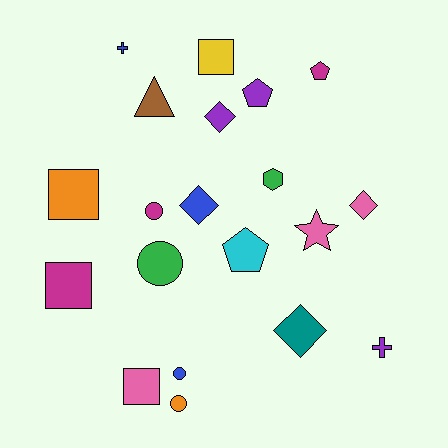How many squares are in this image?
There are 4 squares.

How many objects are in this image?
There are 20 objects.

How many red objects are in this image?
There are no red objects.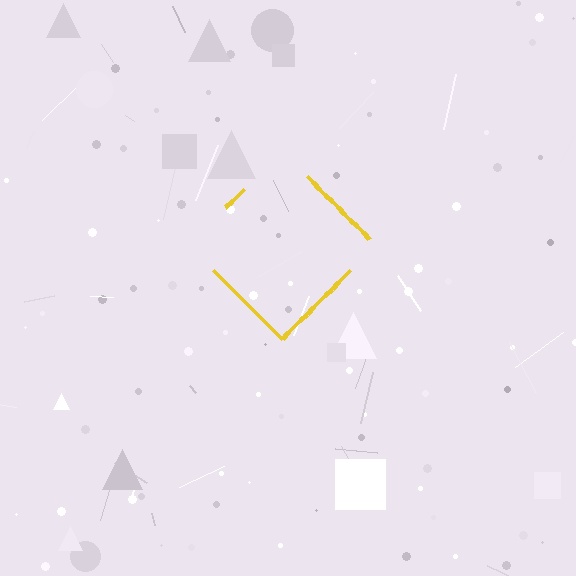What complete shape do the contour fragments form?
The contour fragments form a diamond.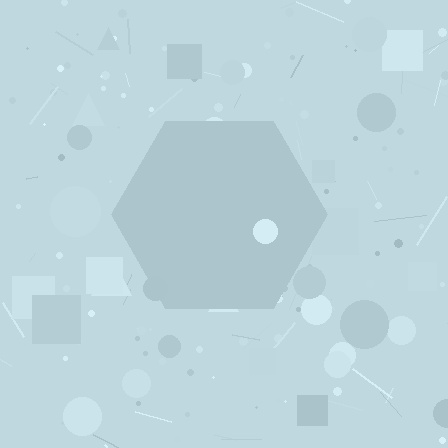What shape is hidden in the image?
A hexagon is hidden in the image.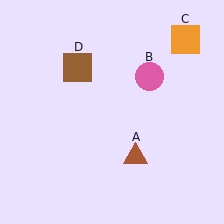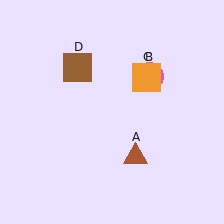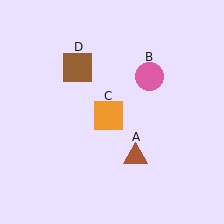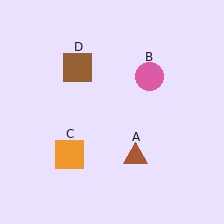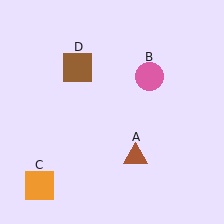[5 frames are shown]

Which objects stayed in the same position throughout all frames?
Brown triangle (object A) and pink circle (object B) and brown square (object D) remained stationary.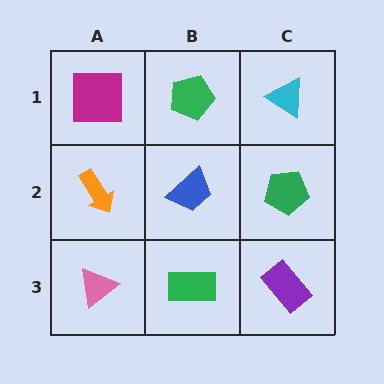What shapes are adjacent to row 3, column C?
A green pentagon (row 2, column C), a green rectangle (row 3, column B).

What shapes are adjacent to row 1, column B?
A blue trapezoid (row 2, column B), a magenta square (row 1, column A), a cyan triangle (row 1, column C).